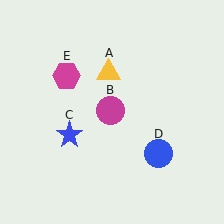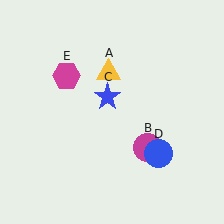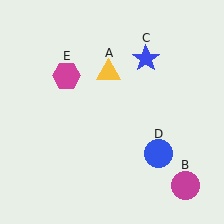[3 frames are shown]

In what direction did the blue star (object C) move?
The blue star (object C) moved up and to the right.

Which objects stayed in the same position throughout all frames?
Yellow triangle (object A) and blue circle (object D) and magenta hexagon (object E) remained stationary.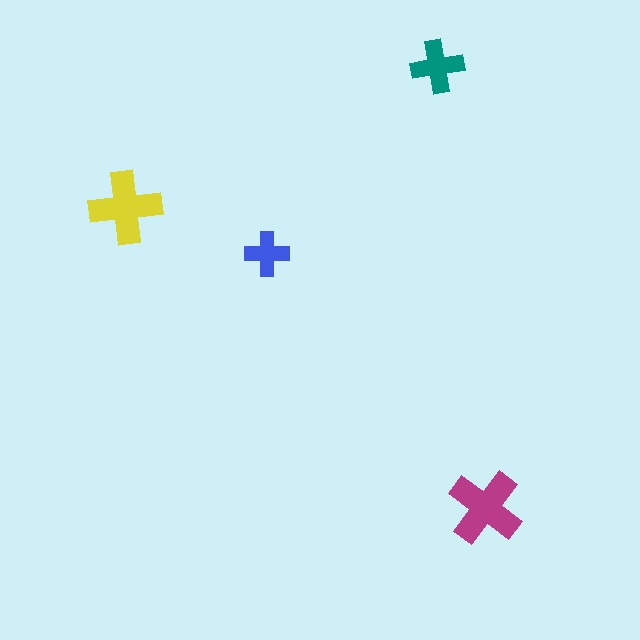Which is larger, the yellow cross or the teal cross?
The yellow one.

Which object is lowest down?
The magenta cross is bottommost.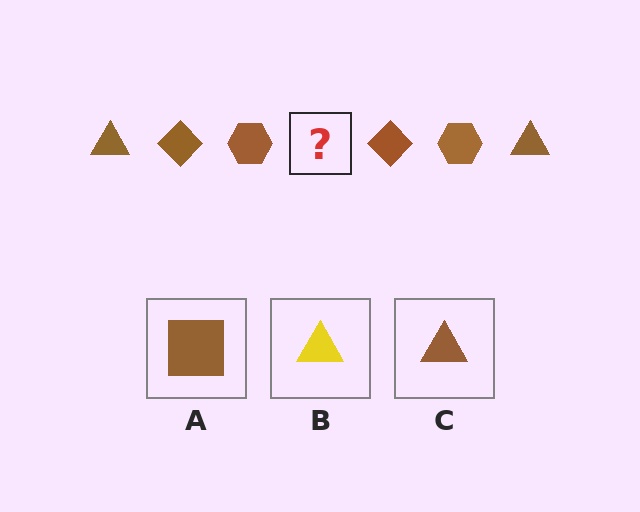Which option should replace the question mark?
Option C.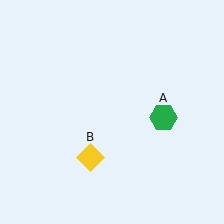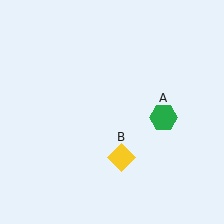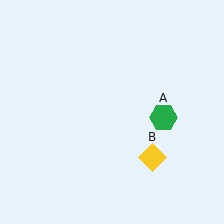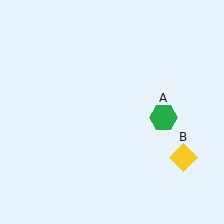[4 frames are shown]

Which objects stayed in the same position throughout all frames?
Green hexagon (object A) remained stationary.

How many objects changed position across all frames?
1 object changed position: yellow diamond (object B).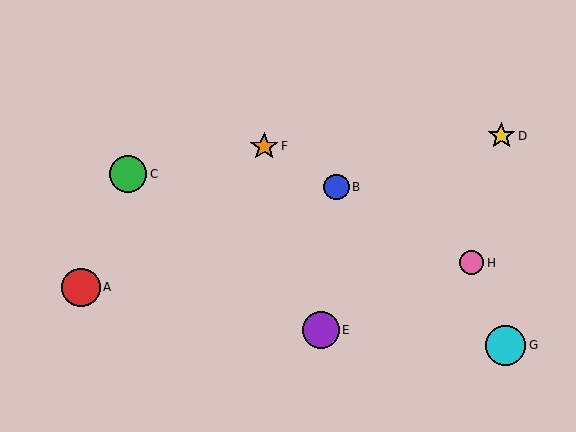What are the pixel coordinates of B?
Object B is at (337, 187).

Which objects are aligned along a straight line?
Objects B, F, H are aligned along a straight line.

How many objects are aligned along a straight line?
3 objects (B, F, H) are aligned along a straight line.